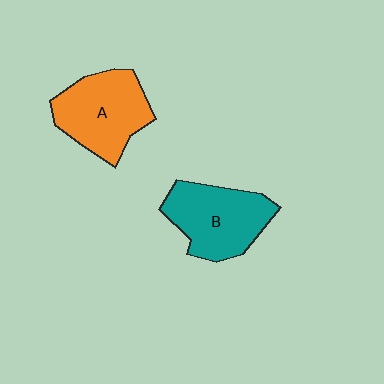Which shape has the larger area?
Shape A (orange).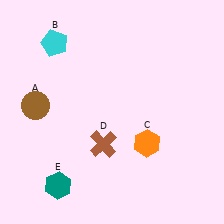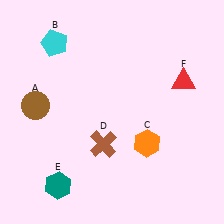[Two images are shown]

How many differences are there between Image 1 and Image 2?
There is 1 difference between the two images.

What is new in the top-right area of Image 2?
A red triangle (F) was added in the top-right area of Image 2.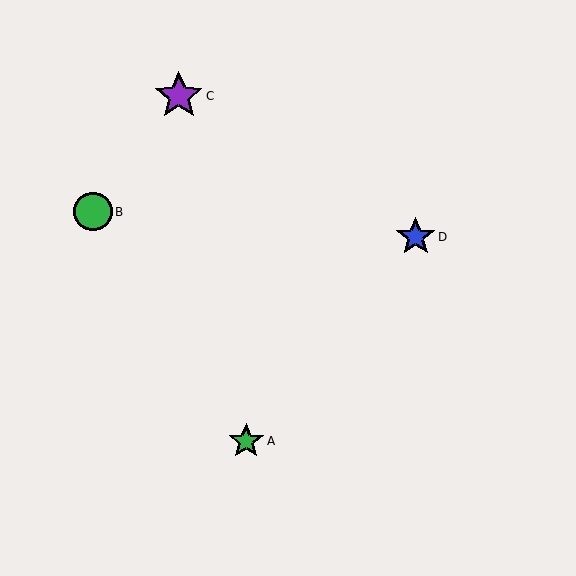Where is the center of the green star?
The center of the green star is at (246, 441).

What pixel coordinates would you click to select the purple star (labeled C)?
Click at (179, 96) to select the purple star C.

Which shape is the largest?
The purple star (labeled C) is the largest.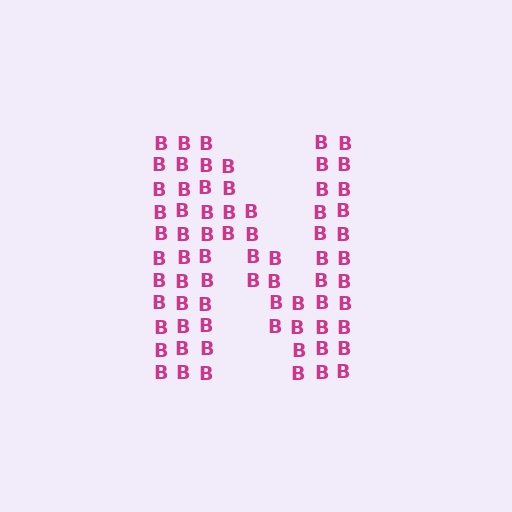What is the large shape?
The large shape is the letter N.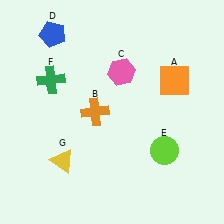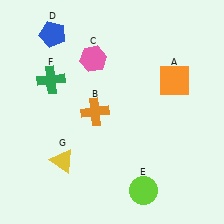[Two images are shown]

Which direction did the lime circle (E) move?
The lime circle (E) moved down.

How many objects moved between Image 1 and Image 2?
2 objects moved between the two images.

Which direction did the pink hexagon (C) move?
The pink hexagon (C) moved left.